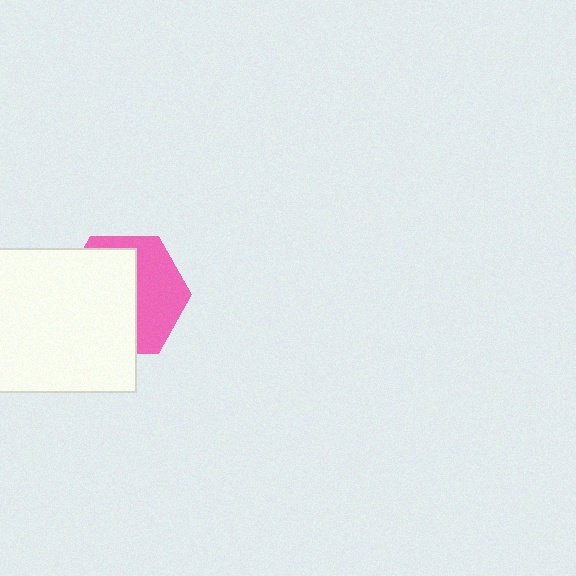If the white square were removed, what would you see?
You would see the complete pink hexagon.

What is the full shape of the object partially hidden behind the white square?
The partially hidden object is a pink hexagon.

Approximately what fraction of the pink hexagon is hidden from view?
Roughly 58% of the pink hexagon is hidden behind the white square.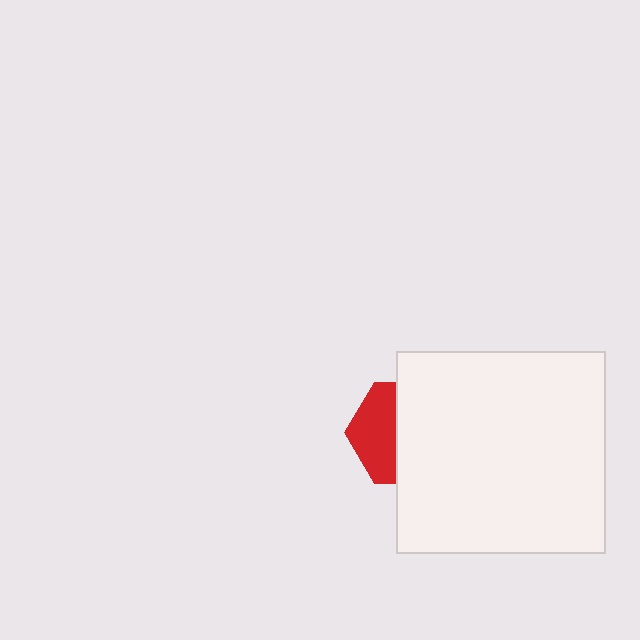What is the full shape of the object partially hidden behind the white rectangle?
The partially hidden object is a red hexagon.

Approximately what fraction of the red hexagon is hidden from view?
Roughly 59% of the red hexagon is hidden behind the white rectangle.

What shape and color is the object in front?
The object in front is a white rectangle.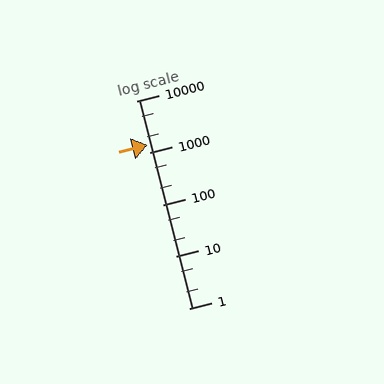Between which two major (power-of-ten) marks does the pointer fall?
The pointer is between 1000 and 10000.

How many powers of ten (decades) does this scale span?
The scale spans 4 decades, from 1 to 10000.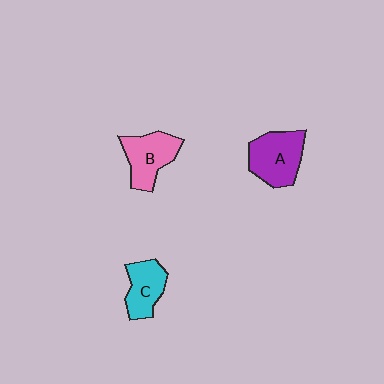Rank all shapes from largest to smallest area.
From largest to smallest: A (purple), B (pink), C (cyan).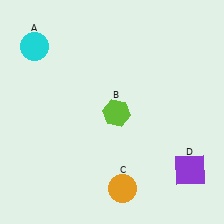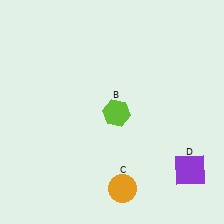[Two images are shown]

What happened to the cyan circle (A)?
The cyan circle (A) was removed in Image 2. It was in the top-left area of Image 1.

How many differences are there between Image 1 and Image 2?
There is 1 difference between the two images.